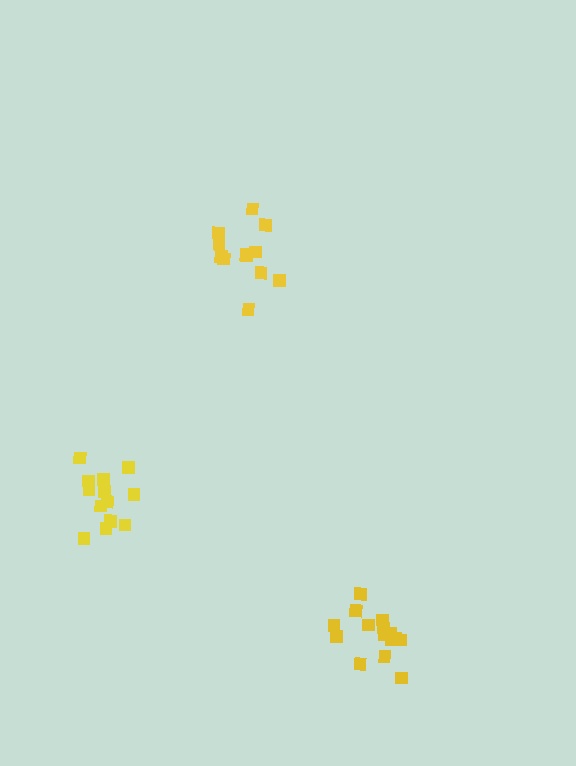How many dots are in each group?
Group 1: 14 dots, Group 2: 12 dots, Group 3: 15 dots (41 total).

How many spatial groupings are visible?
There are 3 spatial groupings.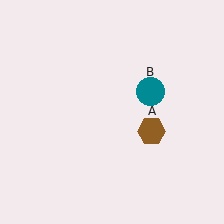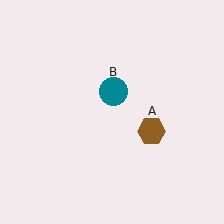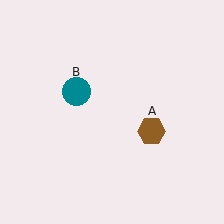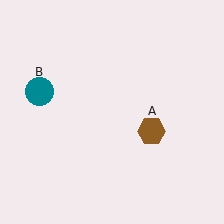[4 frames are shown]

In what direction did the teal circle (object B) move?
The teal circle (object B) moved left.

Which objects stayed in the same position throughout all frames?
Brown hexagon (object A) remained stationary.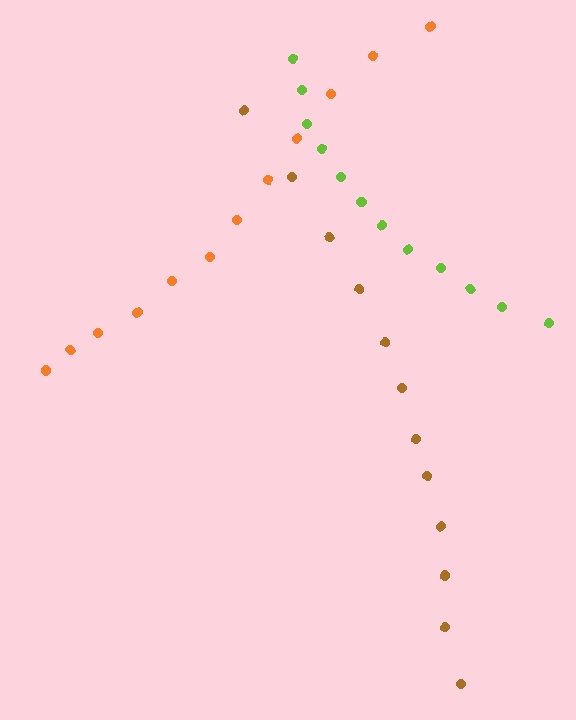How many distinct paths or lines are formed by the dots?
There are 3 distinct paths.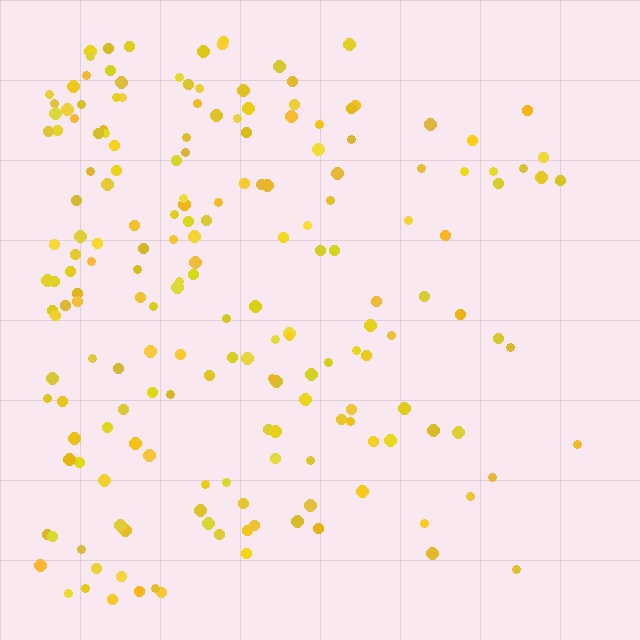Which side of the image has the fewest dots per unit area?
The right.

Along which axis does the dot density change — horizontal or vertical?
Horizontal.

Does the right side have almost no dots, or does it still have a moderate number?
Still a moderate number, just noticeably fewer than the left.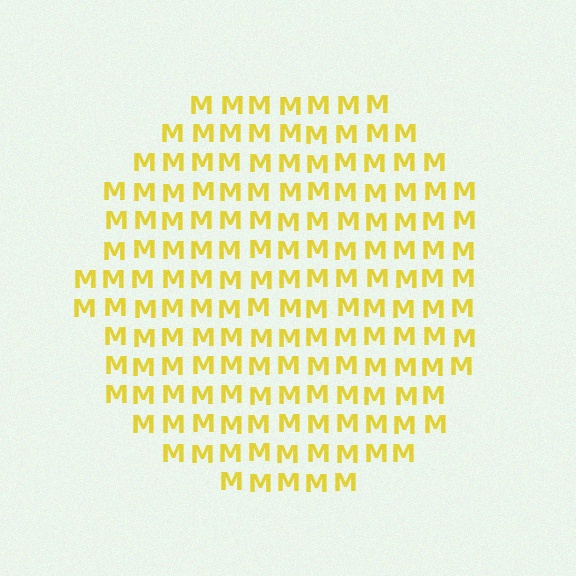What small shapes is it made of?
It is made of small letter M's.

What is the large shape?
The large shape is a circle.